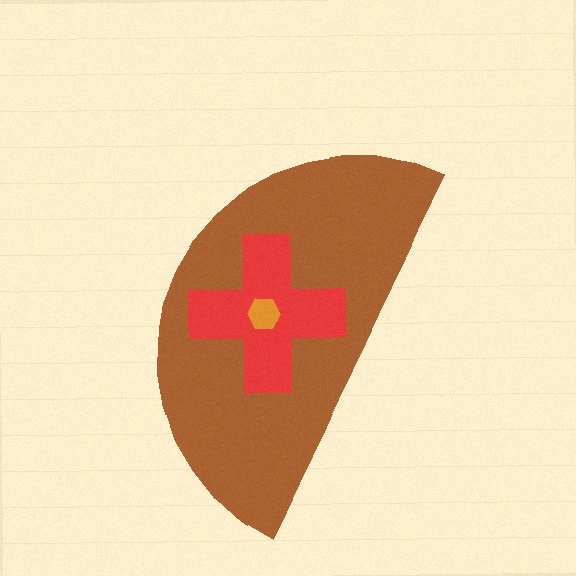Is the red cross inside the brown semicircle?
Yes.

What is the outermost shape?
The brown semicircle.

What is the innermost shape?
The orange hexagon.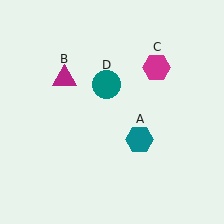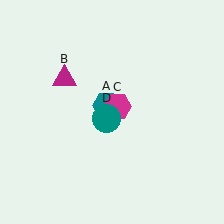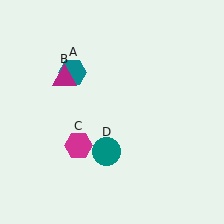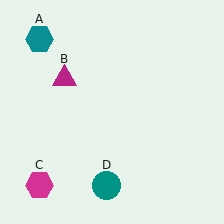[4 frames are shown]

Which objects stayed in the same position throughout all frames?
Magenta triangle (object B) remained stationary.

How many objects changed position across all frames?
3 objects changed position: teal hexagon (object A), magenta hexagon (object C), teal circle (object D).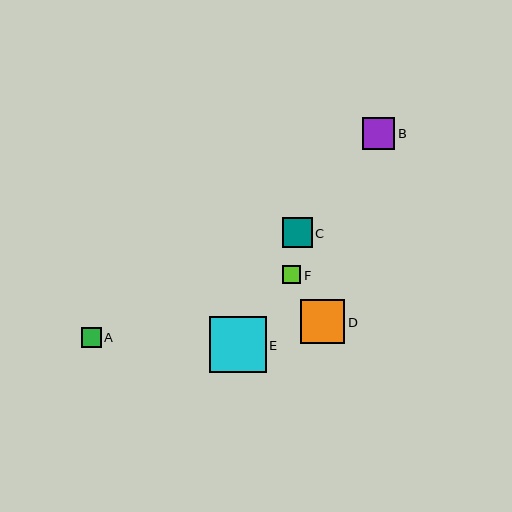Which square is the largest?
Square E is the largest with a size of approximately 57 pixels.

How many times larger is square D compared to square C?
Square D is approximately 1.5 times the size of square C.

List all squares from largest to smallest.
From largest to smallest: E, D, B, C, A, F.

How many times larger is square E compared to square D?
Square E is approximately 1.3 times the size of square D.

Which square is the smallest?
Square F is the smallest with a size of approximately 18 pixels.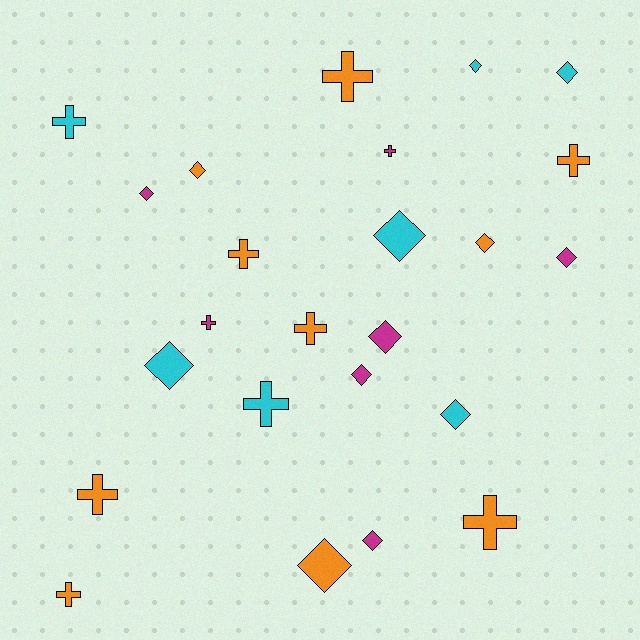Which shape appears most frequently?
Diamond, with 13 objects.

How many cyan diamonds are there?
There are 5 cyan diamonds.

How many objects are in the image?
There are 24 objects.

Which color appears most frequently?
Orange, with 10 objects.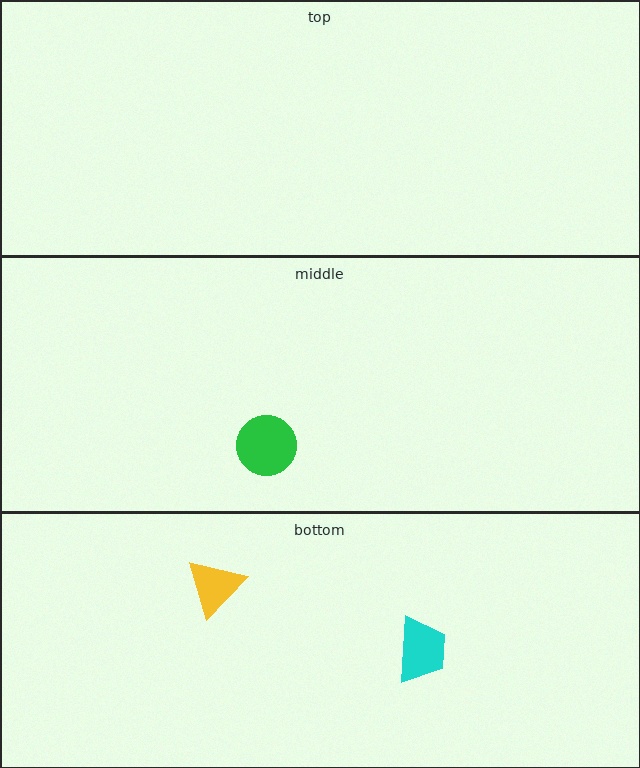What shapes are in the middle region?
The green circle.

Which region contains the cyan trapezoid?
The bottom region.